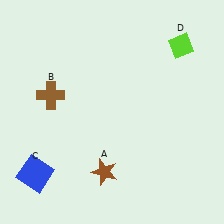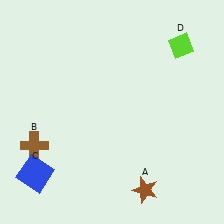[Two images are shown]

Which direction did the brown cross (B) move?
The brown cross (B) moved down.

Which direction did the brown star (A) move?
The brown star (A) moved right.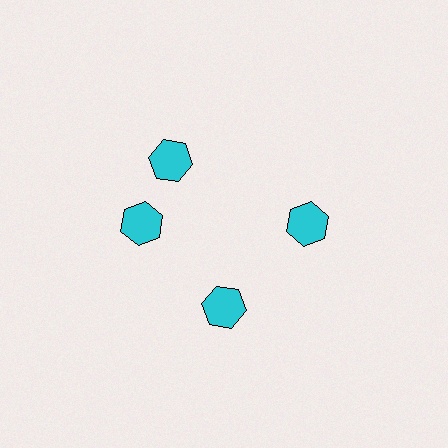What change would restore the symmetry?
The symmetry would be restored by rotating it back into even spacing with its neighbors so that all 4 hexagons sit at equal angles and equal distance from the center.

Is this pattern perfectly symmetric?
No. The 4 cyan hexagons are arranged in a ring, but one element near the 12 o'clock position is rotated out of alignment along the ring, breaking the 4-fold rotational symmetry.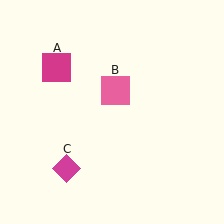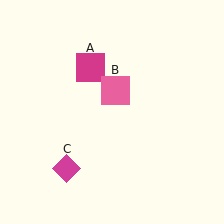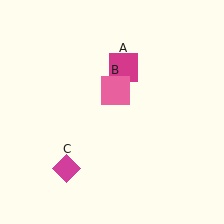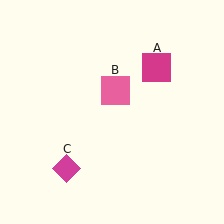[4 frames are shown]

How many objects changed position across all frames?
1 object changed position: magenta square (object A).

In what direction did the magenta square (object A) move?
The magenta square (object A) moved right.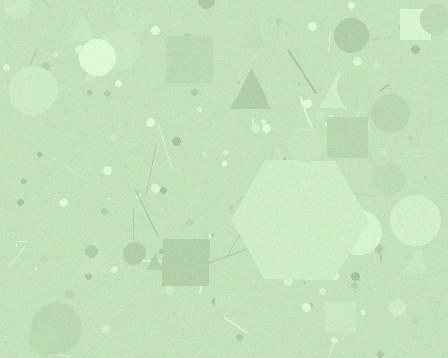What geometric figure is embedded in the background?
A hexagon is embedded in the background.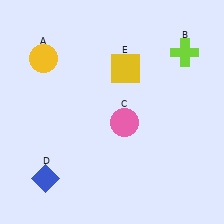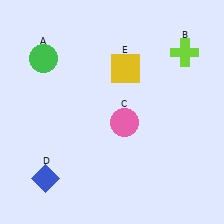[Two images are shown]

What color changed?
The circle (A) changed from yellow in Image 1 to green in Image 2.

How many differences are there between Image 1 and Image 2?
There is 1 difference between the two images.